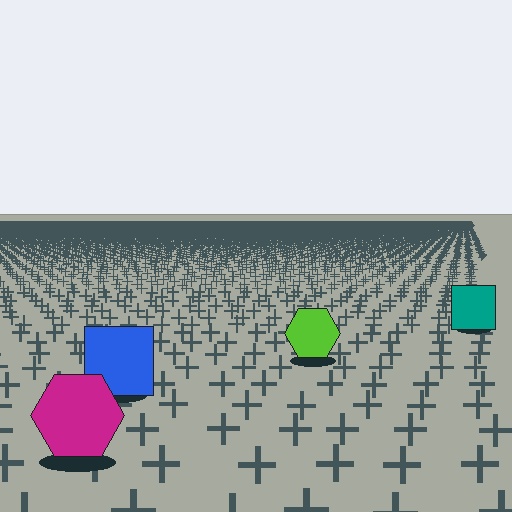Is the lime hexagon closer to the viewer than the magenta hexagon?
No. The magenta hexagon is closer — you can tell from the texture gradient: the ground texture is coarser near it.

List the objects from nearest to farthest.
From nearest to farthest: the magenta hexagon, the blue square, the lime hexagon, the teal square.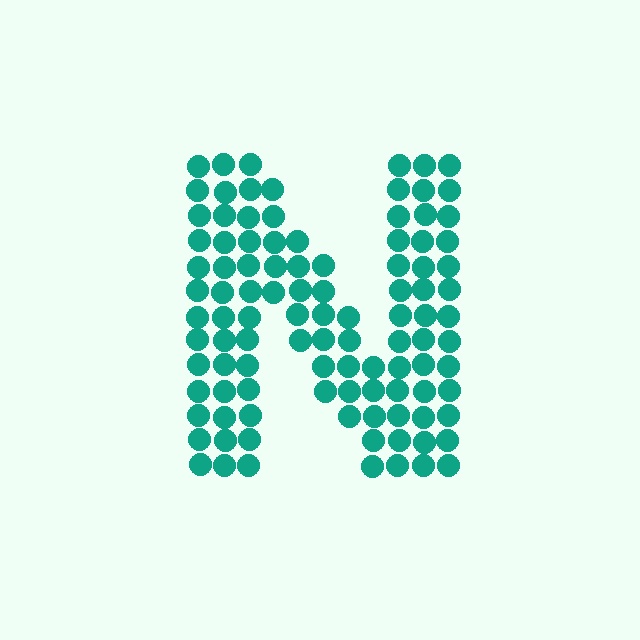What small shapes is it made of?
It is made of small circles.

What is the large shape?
The large shape is the letter N.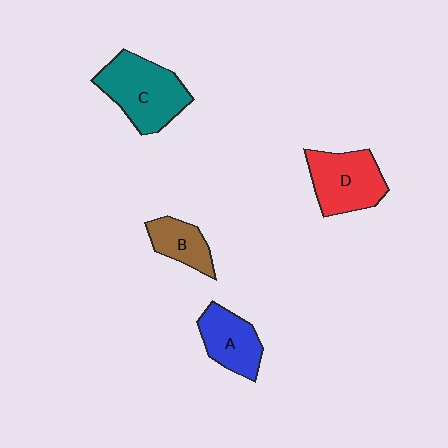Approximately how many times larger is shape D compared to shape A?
Approximately 1.3 times.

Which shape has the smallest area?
Shape B (brown).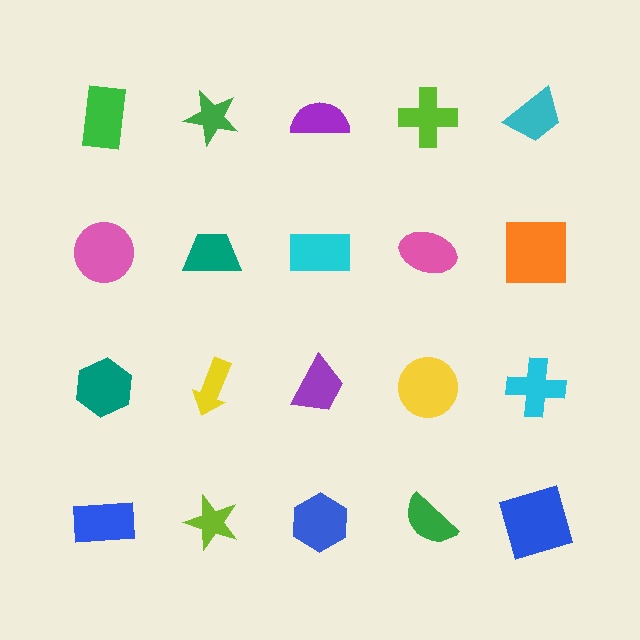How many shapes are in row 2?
5 shapes.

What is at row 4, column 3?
A blue hexagon.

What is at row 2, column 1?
A pink circle.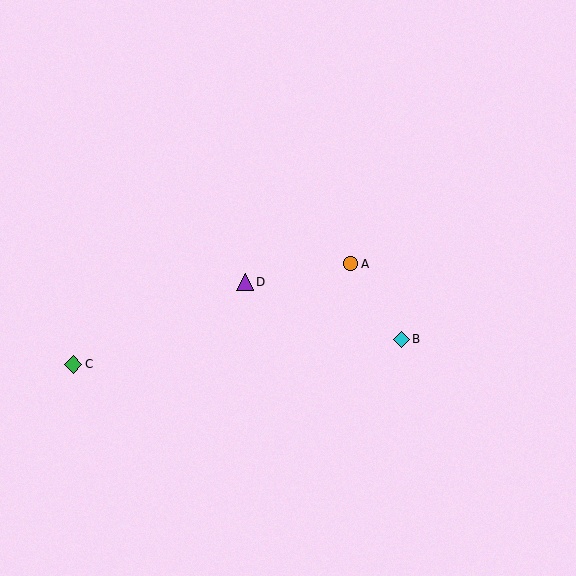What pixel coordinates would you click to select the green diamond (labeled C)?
Click at (73, 364) to select the green diamond C.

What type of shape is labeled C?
Shape C is a green diamond.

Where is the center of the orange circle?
The center of the orange circle is at (351, 264).